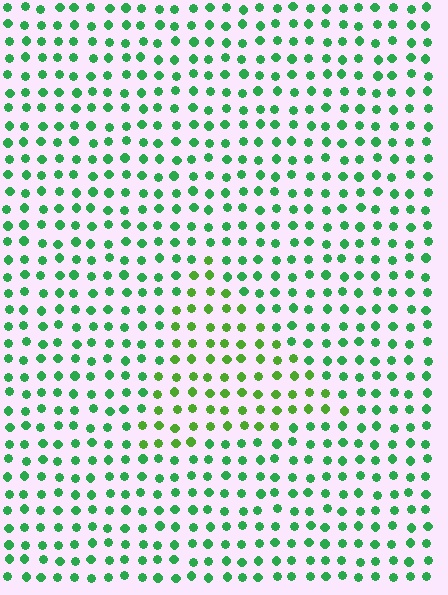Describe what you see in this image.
The image is filled with small green elements in a uniform arrangement. A triangle-shaped region is visible where the elements are tinted to a slightly different hue, forming a subtle color boundary.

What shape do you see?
I see a triangle.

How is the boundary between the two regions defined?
The boundary is defined purely by a slight shift in hue (about 32 degrees). Spacing, size, and orientation are identical on both sides.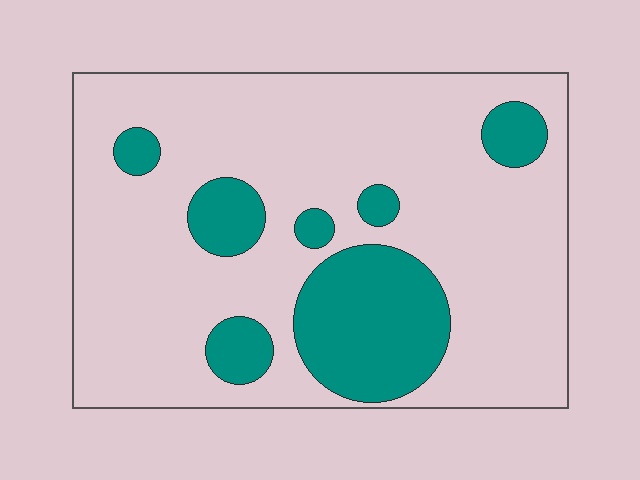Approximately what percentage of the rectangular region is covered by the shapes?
Approximately 20%.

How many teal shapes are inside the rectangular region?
7.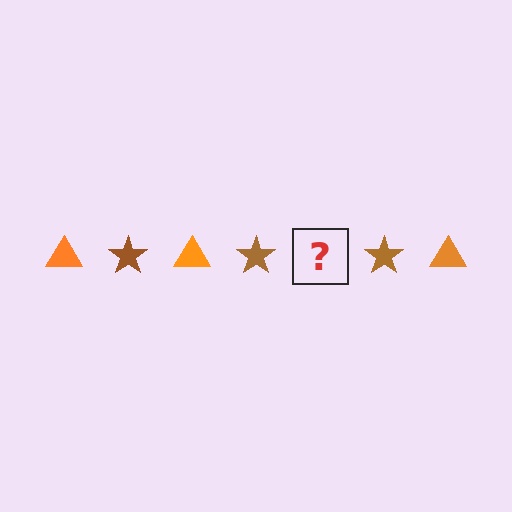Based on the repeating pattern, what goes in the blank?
The blank should be an orange triangle.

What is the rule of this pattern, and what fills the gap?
The rule is that the pattern alternates between orange triangle and brown star. The gap should be filled with an orange triangle.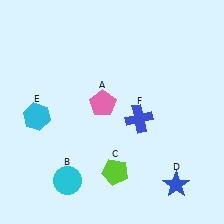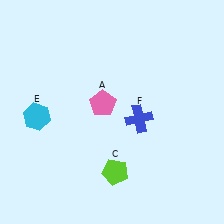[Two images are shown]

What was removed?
The blue star (D), the cyan circle (B) were removed in Image 2.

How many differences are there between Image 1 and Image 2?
There are 2 differences between the two images.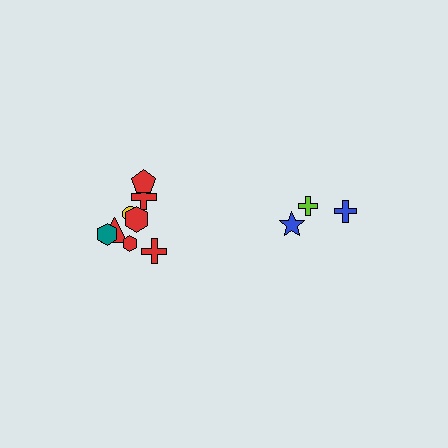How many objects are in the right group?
There are 3 objects.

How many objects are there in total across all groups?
There are 11 objects.